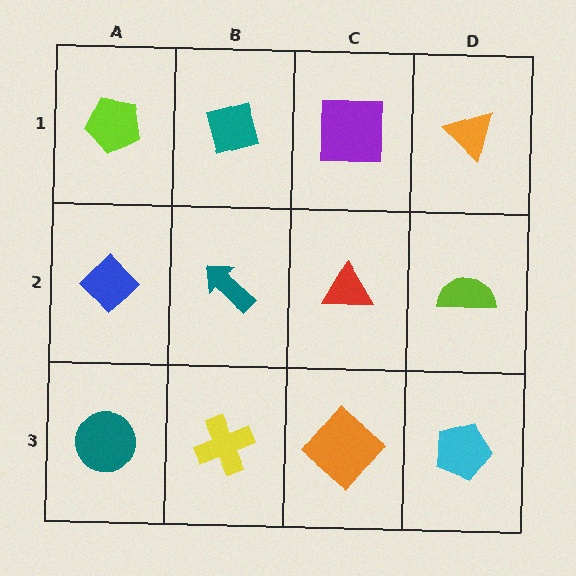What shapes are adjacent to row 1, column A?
A blue diamond (row 2, column A), a teal diamond (row 1, column B).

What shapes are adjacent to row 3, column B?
A teal arrow (row 2, column B), a teal circle (row 3, column A), an orange diamond (row 3, column C).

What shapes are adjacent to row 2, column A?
A lime pentagon (row 1, column A), a teal circle (row 3, column A), a teal arrow (row 2, column B).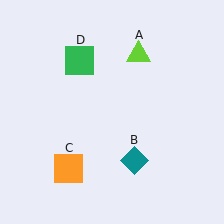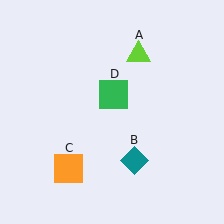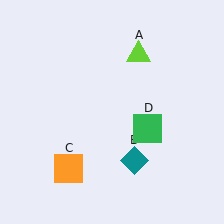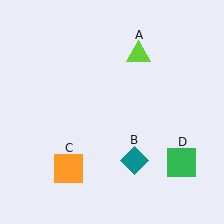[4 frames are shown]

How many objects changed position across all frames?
1 object changed position: green square (object D).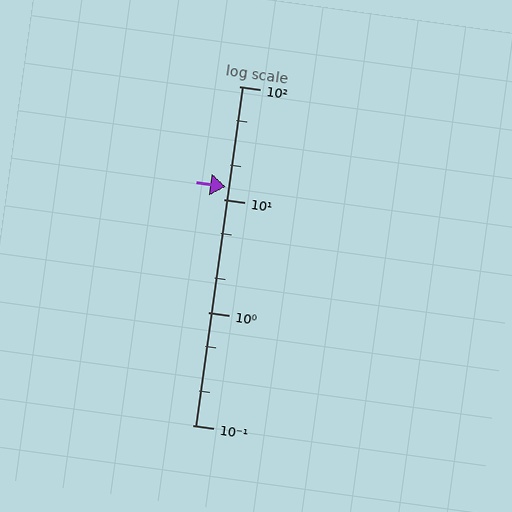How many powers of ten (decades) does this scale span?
The scale spans 3 decades, from 0.1 to 100.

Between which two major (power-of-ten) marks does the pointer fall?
The pointer is between 10 and 100.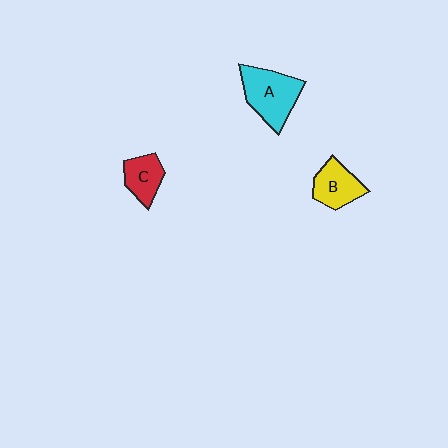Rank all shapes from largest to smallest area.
From largest to smallest: A (cyan), B (yellow), C (red).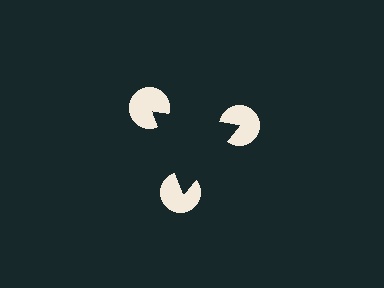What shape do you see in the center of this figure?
An illusory triangle — its edges are inferred from the aligned wedge cuts in the pac-man discs, not physically drawn.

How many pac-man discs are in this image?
There are 3 — one at each vertex of the illusory triangle.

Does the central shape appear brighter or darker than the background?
It typically appears slightly darker than the background, even though no actual brightness change is drawn.